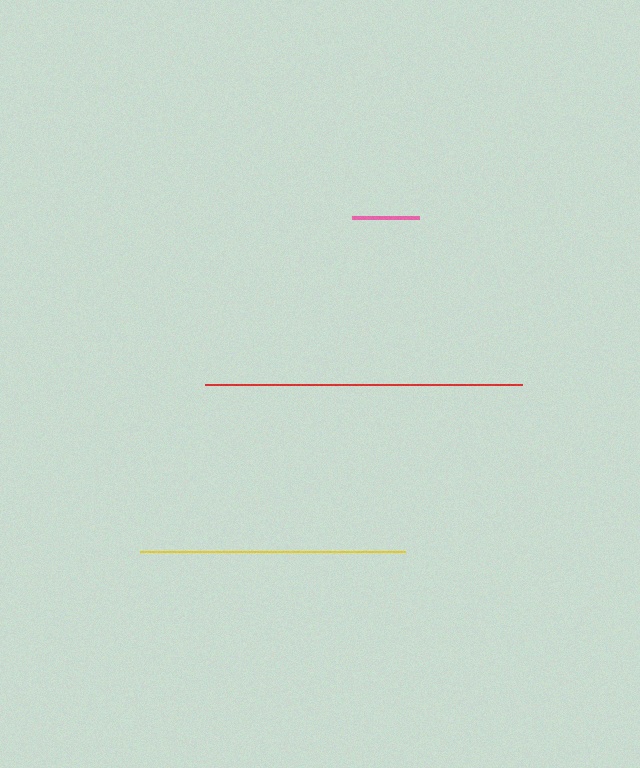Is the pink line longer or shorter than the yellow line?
The yellow line is longer than the pink line.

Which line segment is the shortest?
The pink line is the shortest at approximately 67 pixels.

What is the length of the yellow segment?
The yellow segment is approximately 265 pixels long.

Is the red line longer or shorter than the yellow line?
The red line is longer than the yellow line.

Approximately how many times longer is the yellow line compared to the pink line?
The yellow line is approximately 3.9 times the length of the pink line.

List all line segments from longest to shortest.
From longest to shortest: red, yellow, pink.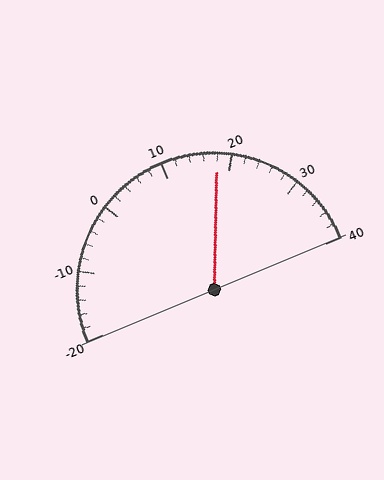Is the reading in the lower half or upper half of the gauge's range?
The reading is in the upper half of the range (-20 to 40).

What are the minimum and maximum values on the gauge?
The gauge ranges from -20 to 40.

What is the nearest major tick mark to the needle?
The nearest major tick mark is 20.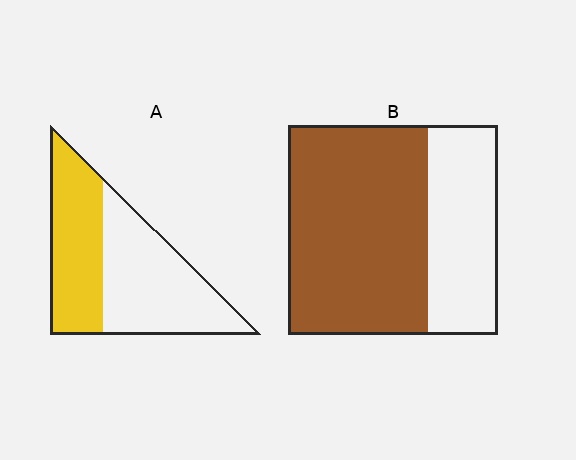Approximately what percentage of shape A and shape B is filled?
A is approximately 45% and B is approximately 65%.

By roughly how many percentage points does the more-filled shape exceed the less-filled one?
By roughly 25 percentage points (B over A).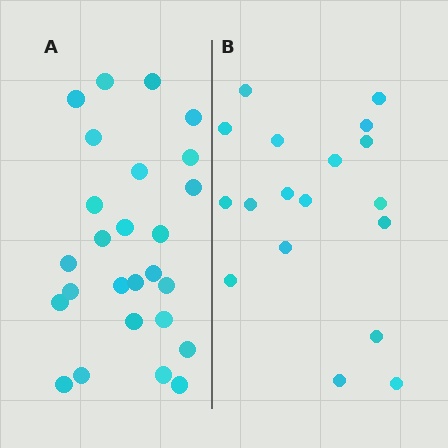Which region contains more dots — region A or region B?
Region A (the left region) has more dots.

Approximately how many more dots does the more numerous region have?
Region A has roughly 8 or so more dots than region B.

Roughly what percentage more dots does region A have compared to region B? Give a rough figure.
About 45% more.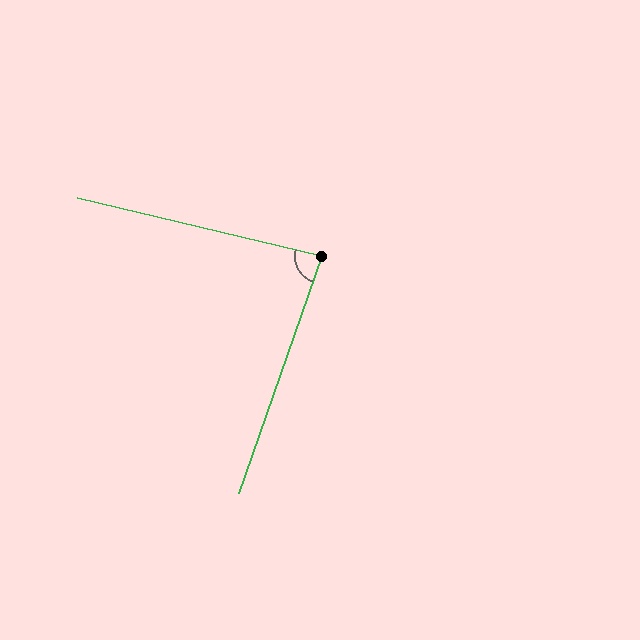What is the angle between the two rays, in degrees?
Approximately 84 degrees.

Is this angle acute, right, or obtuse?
It is acute.